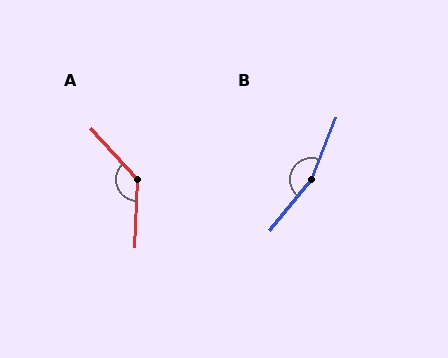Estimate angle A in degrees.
Approximately 135 degrees.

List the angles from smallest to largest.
A (135°), B (163°).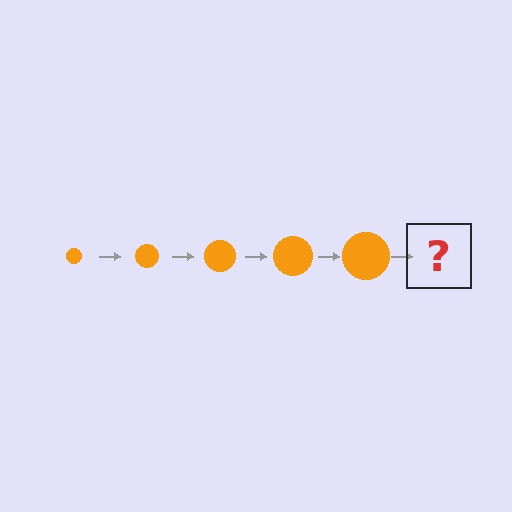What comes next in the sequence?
The next element should be an orange circle, larger than the previous one.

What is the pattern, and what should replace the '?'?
The pattern is that the circle gets progressively larger each step. The '?' should be an orange circle, larger than the previous one.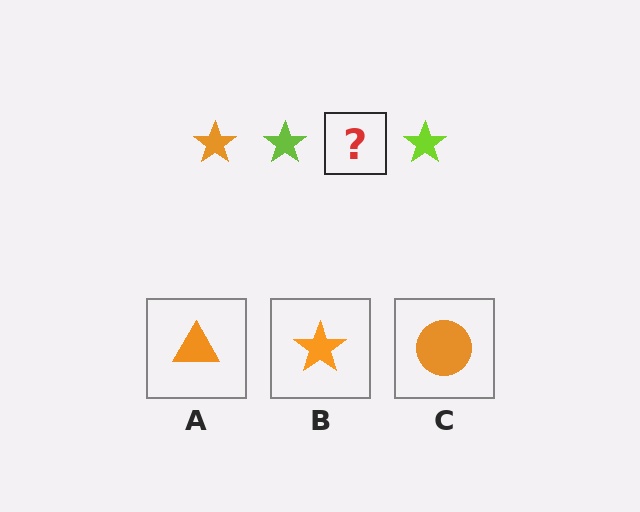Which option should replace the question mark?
Option B.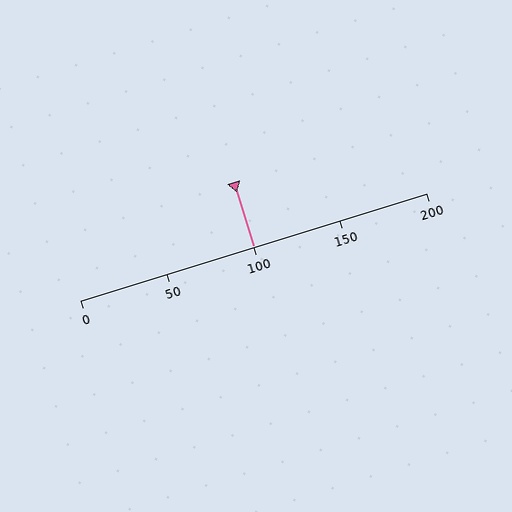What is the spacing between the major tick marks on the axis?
The major ticks are spaced 50 apart.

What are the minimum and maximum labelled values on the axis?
The axis runs from 0 to 200.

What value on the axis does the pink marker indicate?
The marker indicates approximately 100.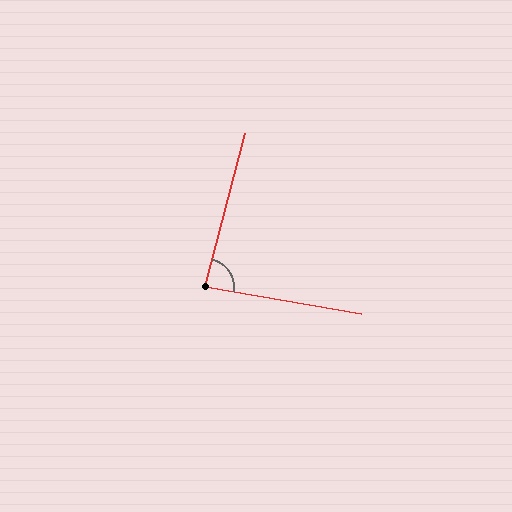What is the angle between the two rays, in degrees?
Approximately 85 degrees.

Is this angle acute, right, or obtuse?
It is approximately a right angle.